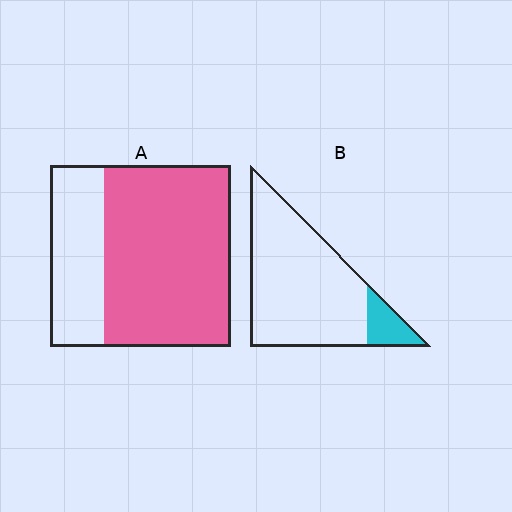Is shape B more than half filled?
No.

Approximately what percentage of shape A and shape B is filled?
A is approximately 70% and B is approximately 15%.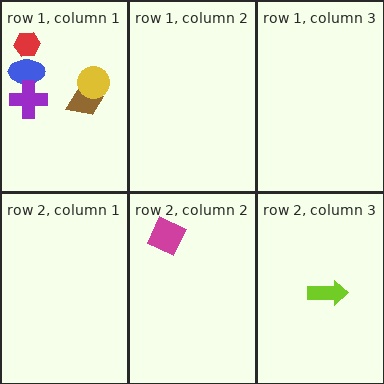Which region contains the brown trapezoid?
The row 1, column 1 region.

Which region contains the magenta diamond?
The row 2, column 2 region.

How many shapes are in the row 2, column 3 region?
1.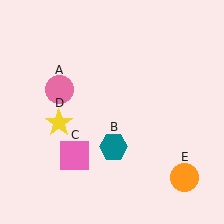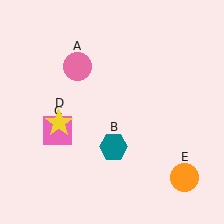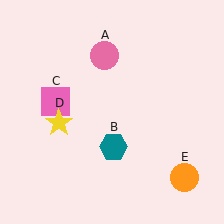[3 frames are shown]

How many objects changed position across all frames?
2 objects changed position: pink circle (object A), pink square (object C).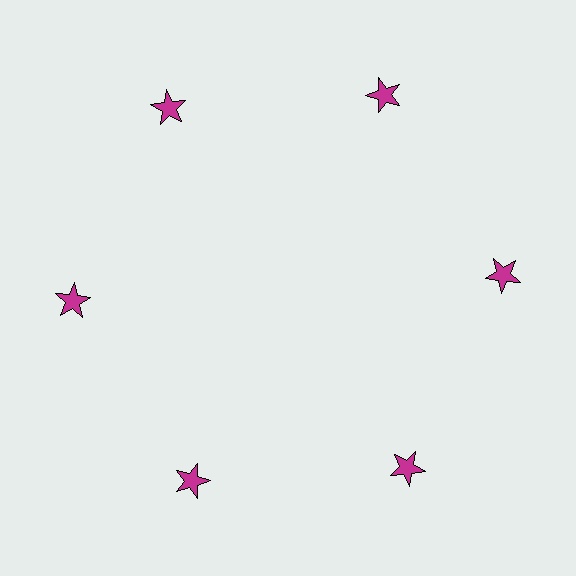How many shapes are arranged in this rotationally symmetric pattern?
There are 6 shapes, arranged in 6 groups of 1.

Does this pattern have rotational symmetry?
Yes, this pattern has 6-fold rotational symmetry. It looks the same after rotating 60 degrees around the center.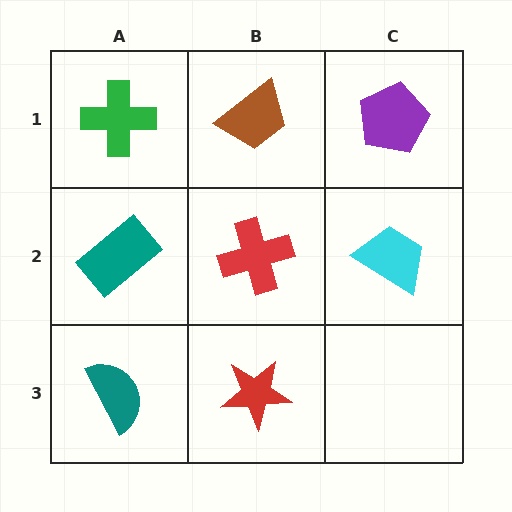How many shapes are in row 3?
2 shapes.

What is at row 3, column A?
A teal semicircle.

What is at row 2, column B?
A red cross.